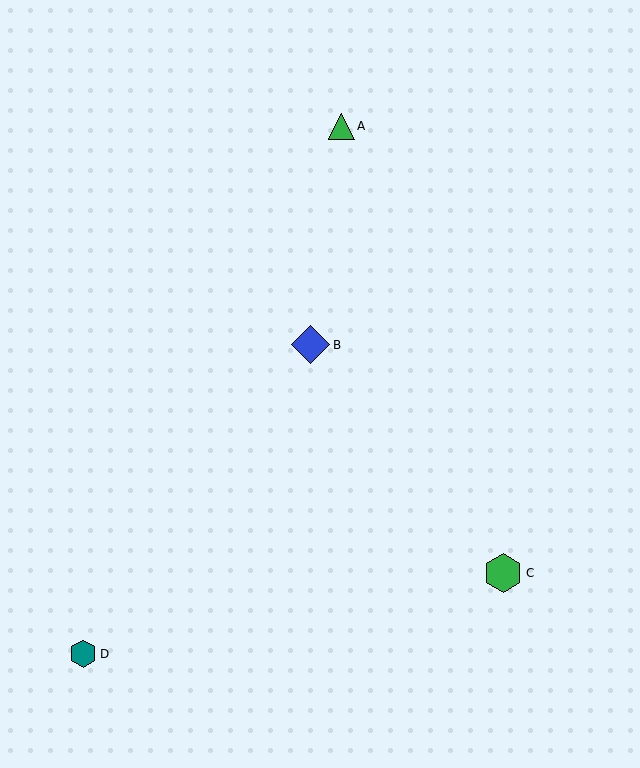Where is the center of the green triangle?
The center of the green triangle is at (341, 126).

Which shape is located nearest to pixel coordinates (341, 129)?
The green triangle (labeled A) at (341, 126) is nearest to that location.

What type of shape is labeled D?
Shape D is a teal hexagon.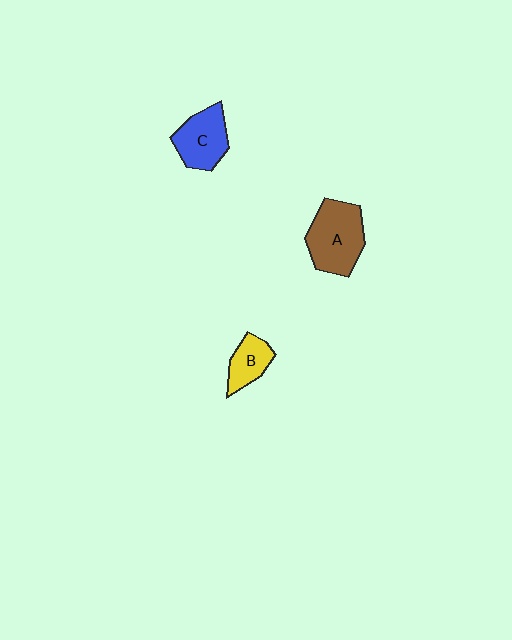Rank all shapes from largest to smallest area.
From largest to smallest: A (brown), C (blue), B (yellow).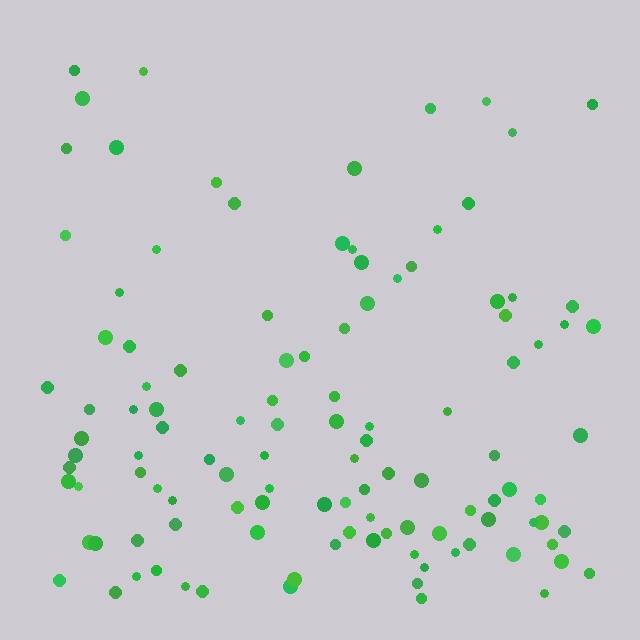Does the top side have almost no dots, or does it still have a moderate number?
Still a moderate number, just noticeably fewer than the bottom.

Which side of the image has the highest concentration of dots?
The bottom.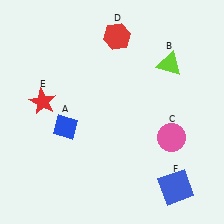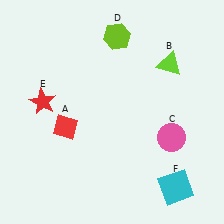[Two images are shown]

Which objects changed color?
A changed from blue to red. D changed from red to lime. F changed from blue to cyan.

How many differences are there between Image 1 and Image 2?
There are 3 differences between the two images.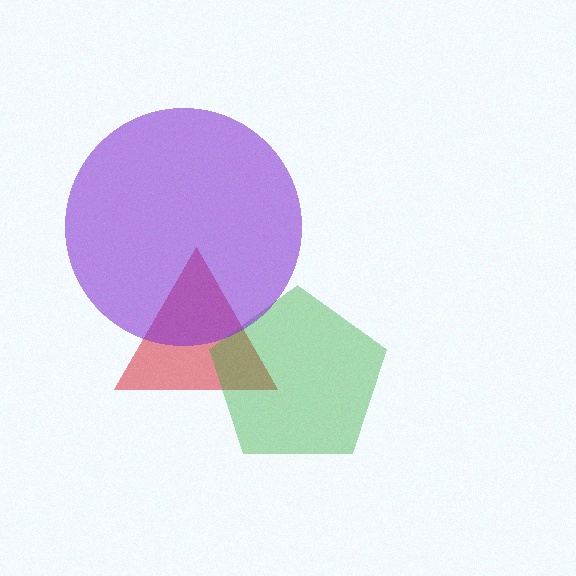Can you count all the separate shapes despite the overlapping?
Yes, there are 3 separate shapes.